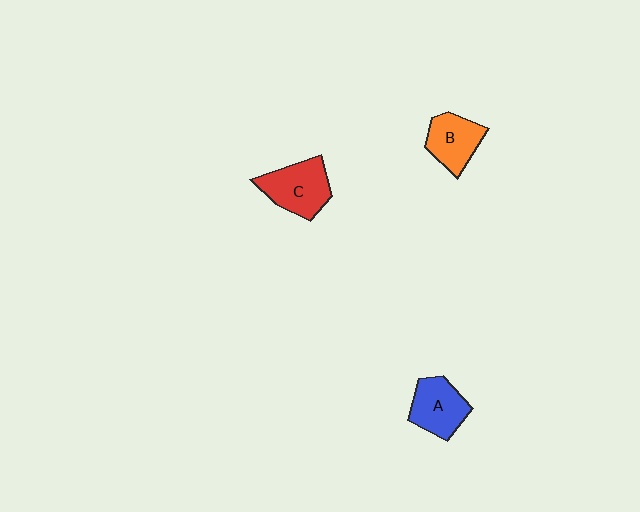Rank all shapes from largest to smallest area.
From largest to smallest: C (red), A (blue), B (orange).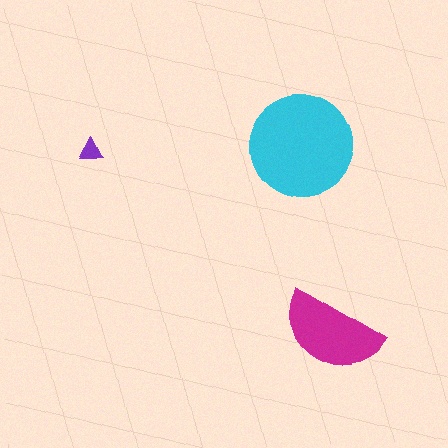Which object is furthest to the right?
The magenta semicircle is rightmost.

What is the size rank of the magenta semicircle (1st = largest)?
2nd.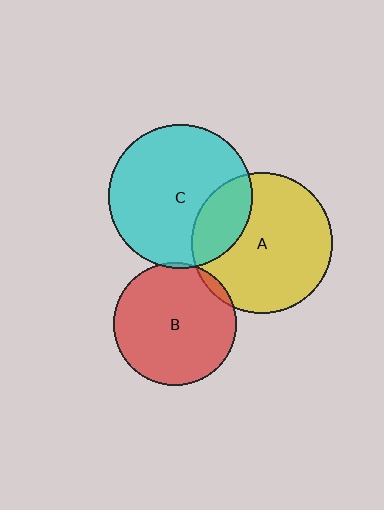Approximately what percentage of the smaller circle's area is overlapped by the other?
Approximately 5%.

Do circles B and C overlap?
Yes.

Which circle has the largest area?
Circle C (cyan).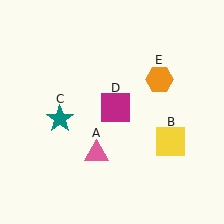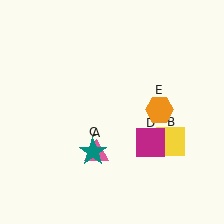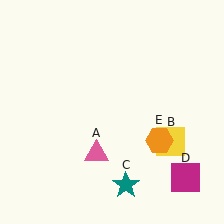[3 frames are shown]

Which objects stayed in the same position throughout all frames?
Pink triangle (object A) and yellow square (object B) remained stationary.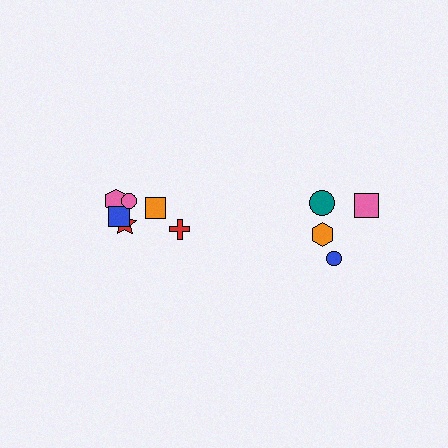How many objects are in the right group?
There are 4 objects.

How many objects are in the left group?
There are 6 objects.